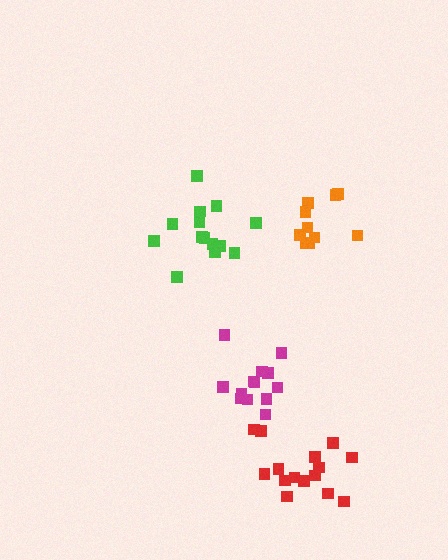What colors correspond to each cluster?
The clusters are colored: orange, green, magenta, red.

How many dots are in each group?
Group 1: 10 dots, Group 2: 14 dots, Group 3: 13 dots, Group 4: 15 dots (52 total).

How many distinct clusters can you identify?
There are 4 distinct clusters.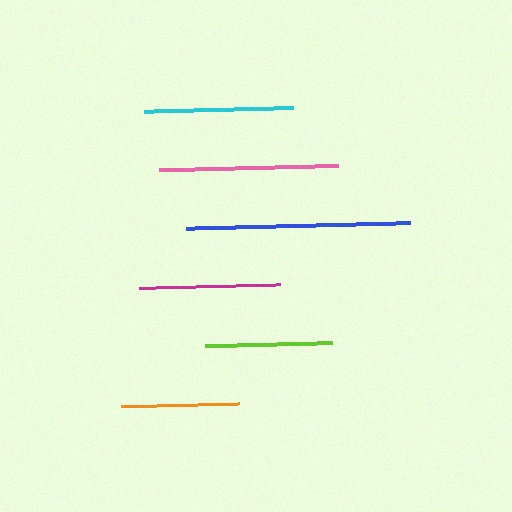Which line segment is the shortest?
The orange line is the shortest at approximately 118 pixels.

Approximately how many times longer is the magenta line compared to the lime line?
The magenta line is approximately 1.1 times the length of the lime line.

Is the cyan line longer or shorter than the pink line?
The pink line is longer than the cyan line.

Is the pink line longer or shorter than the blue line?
The blue line is longer than the pink line.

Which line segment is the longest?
The blue line is the longest at approximately 224 pixels.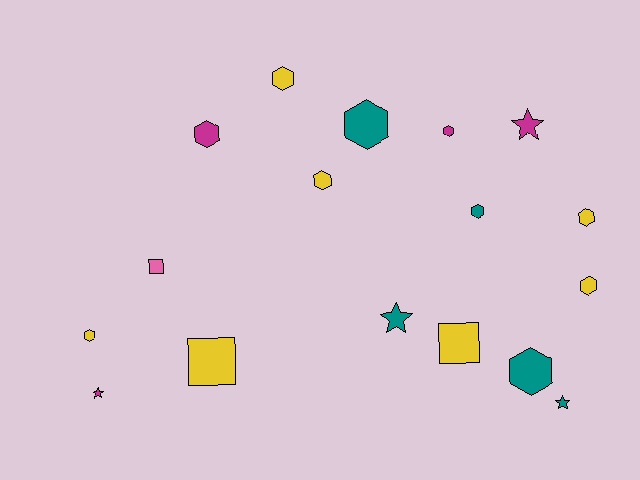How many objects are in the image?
There are 17 objects.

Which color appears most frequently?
Yellow, with 7 objects.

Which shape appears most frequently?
Hexagon, with 10 objects.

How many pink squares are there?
There is 1 pink square.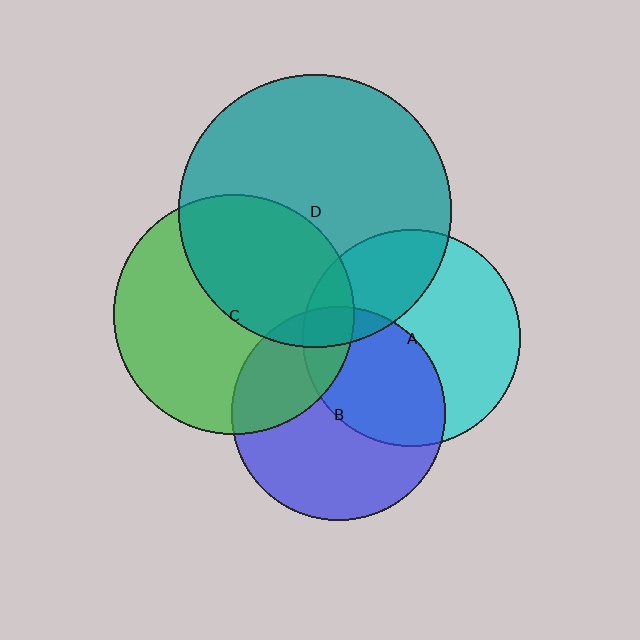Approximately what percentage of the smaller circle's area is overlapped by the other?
Approximately 30%.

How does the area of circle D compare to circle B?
Approximately 1.6 times.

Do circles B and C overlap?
Yes.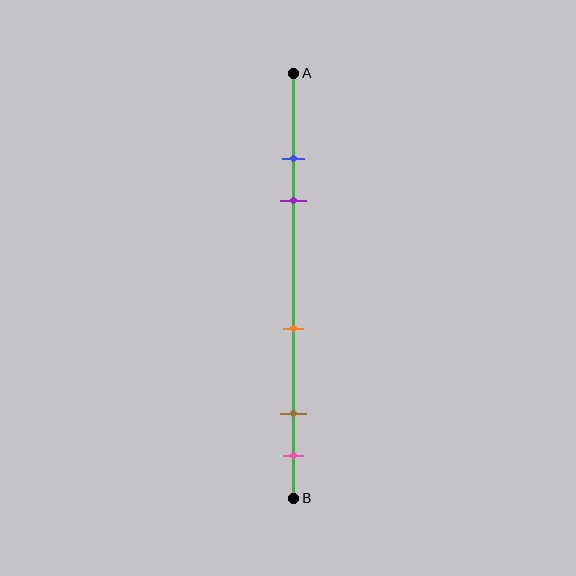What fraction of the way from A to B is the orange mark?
The orange mark is approximately 60% (0.6) of the way from A to B.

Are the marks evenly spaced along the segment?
No, the marks are not evenly spaced.